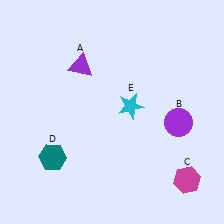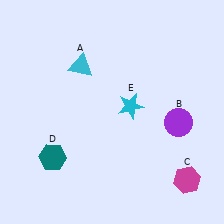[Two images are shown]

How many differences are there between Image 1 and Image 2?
There is 1 difference between the two images.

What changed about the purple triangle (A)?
In Image 1, A is purple. In Image 2, it changed to cyan.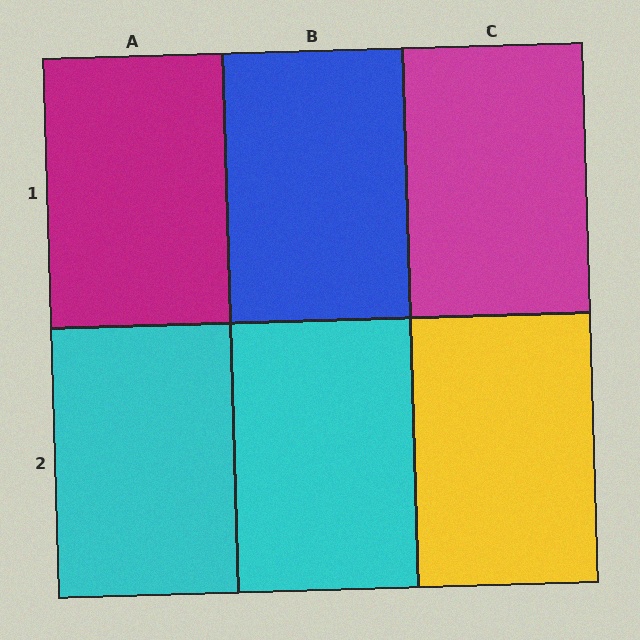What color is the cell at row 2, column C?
Yellow.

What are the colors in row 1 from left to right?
Magenta, blue, magenta.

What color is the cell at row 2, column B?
Cyan.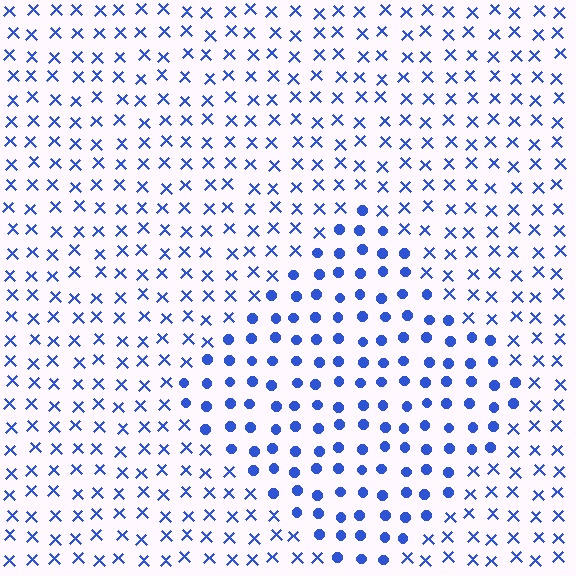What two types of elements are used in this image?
The image uses circles inside the diamond region and X marks outside it.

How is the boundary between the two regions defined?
The boundary is defined by a change in element shape: circles inside vs. X marks outside. All elements share the same color and spacing.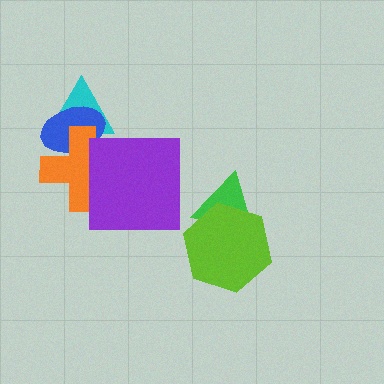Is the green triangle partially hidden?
Yes, it is partially covered by another shape.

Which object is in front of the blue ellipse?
The orange cross is in front of the blue ellipse.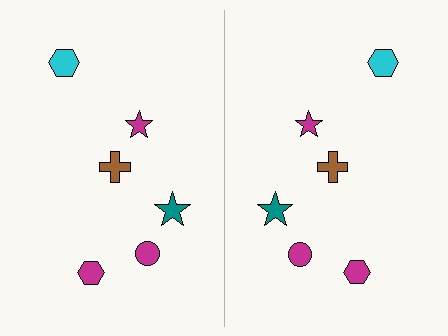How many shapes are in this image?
There are 12 shapes in this image.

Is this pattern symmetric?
Yes, this pattern has bilateral (reflection) symmetry.